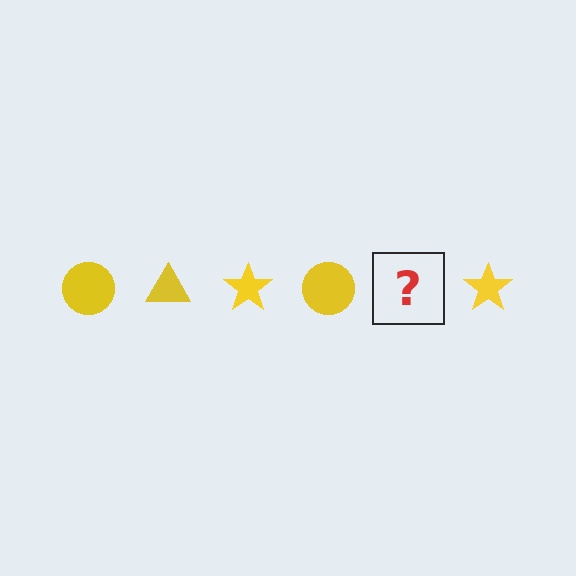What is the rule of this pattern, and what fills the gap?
The rule is that the pattern cycles through circle, triangle, star shapes in yellow. The gap should be filled with a yellow triangle.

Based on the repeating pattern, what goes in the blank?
The blank should be a yellow triangle.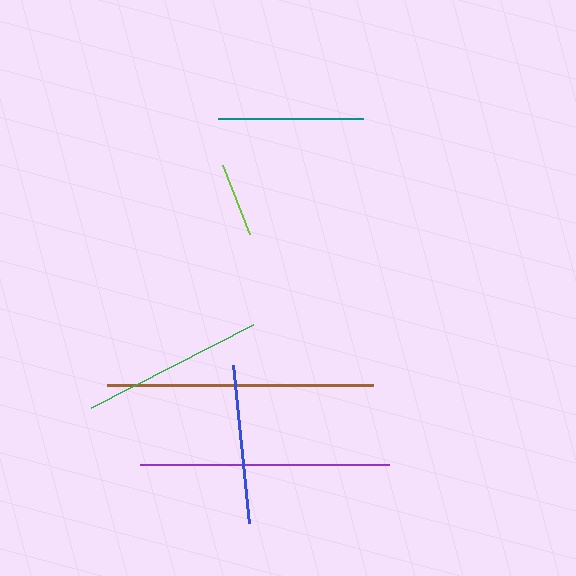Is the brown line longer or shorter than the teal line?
The brown line is longer than the teal line.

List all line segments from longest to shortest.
From longest to shortest: brown, purple, green, blue, teal, lime.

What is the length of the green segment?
The green segment is approximately 182 pixels long.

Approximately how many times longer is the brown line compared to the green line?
The brown line is approximately 1.5 times the length of the green line.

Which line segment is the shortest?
The lime line is the shortest at approximately 75 pixels.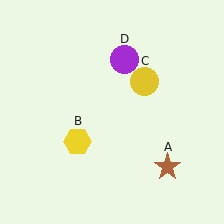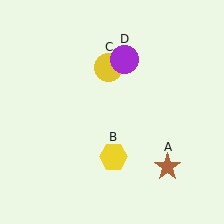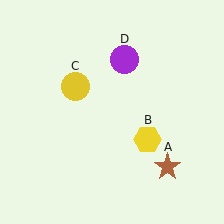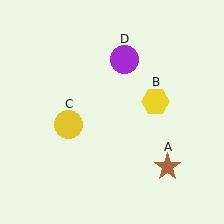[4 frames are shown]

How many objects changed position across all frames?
2 objects changed position: yellow hexagon (object B), yellow circle (object C).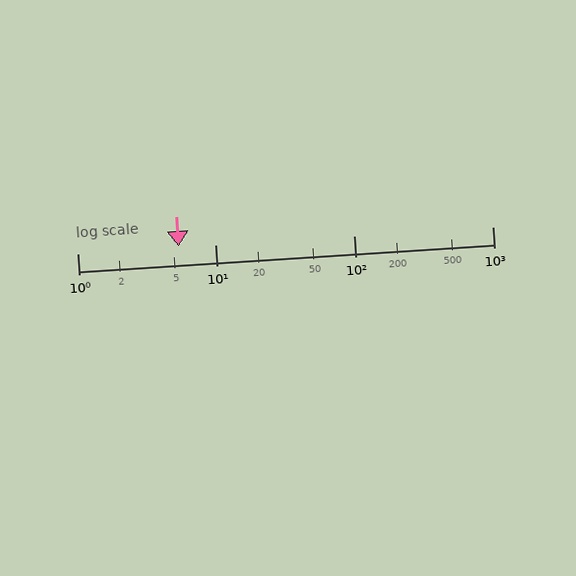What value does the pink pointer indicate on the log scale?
The pointer indicates approximately 5.4.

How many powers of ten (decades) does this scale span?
The scale spans 3 decades, from 1 to 1000.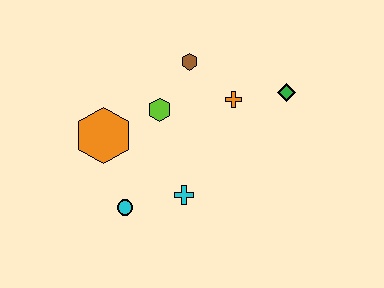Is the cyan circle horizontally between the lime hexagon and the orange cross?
No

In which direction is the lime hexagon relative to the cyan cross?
The lime hexagon is above the cyan cross.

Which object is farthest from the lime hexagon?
The green diamond is farthest from the lime hexagon.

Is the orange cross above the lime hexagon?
Yes